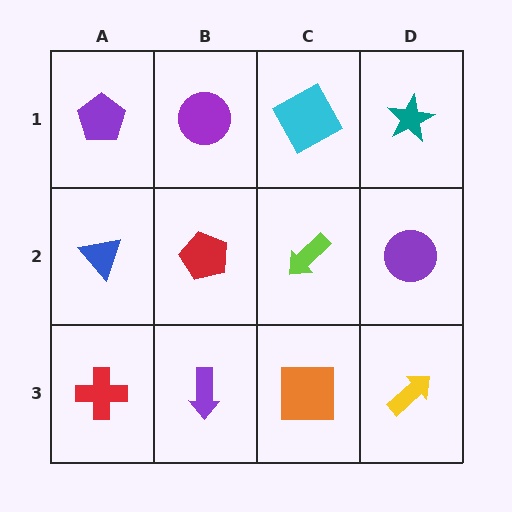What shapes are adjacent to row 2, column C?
A cyan square (row 1, column C), an orange square (row 3, column C), a red pentagon (row 2, column B), a purple circle (row 2, column D).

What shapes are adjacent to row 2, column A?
A purple pentagon (row 1, column A), a red cross (row 3, column A), a red pentagon (row 2, column B).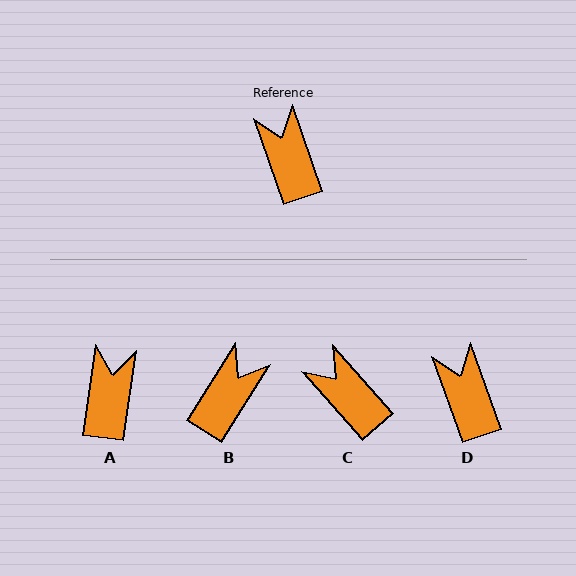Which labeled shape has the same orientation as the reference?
D.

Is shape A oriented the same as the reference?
No, it is off by about 27 degrees.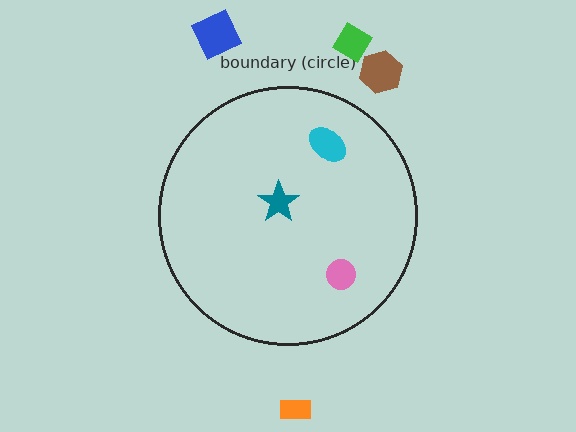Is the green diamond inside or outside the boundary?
Outside.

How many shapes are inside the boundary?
3 inside, 4 outside.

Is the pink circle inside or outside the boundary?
Inside.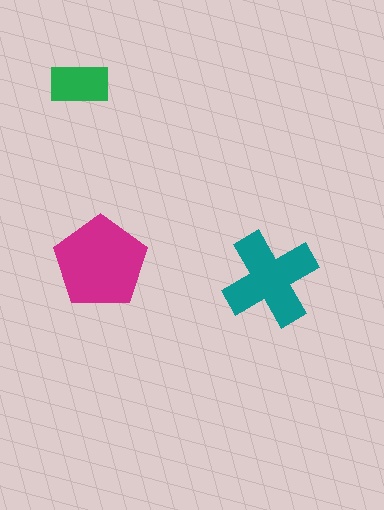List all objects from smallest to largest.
The green rectangle, the teal cross, the magenta pentagon.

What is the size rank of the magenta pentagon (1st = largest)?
1st.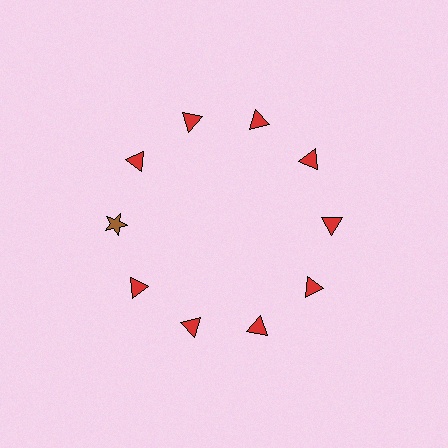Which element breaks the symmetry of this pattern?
The brown star at roughly the 9 o'clock position breaks the symmetry. All other shapes are red triangles.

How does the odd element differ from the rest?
It differs in both color (brown instead of red) and shape (star instead of triangle).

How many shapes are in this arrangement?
There are 10 shapes arranged in a ring pattern.